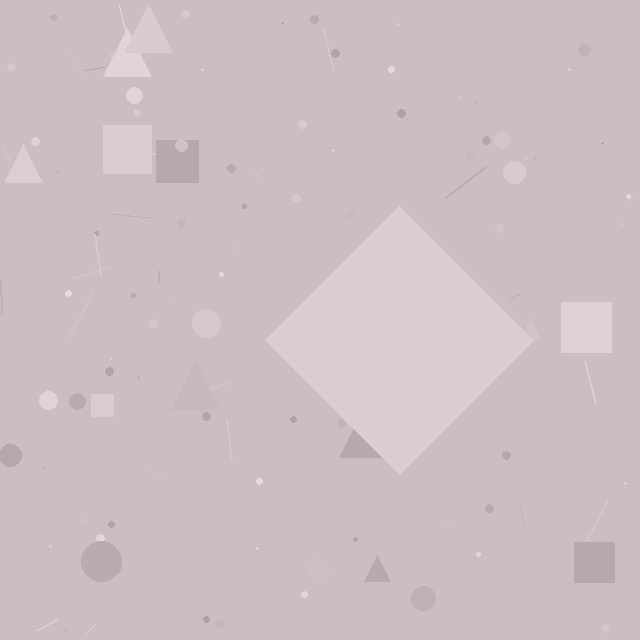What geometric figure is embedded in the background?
A diamond is embedded in the background.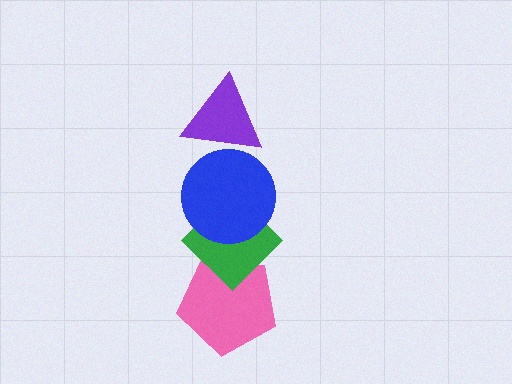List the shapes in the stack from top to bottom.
From top to bottom: the purple triangle, the blue circle, the green diamond, the pink pentagon.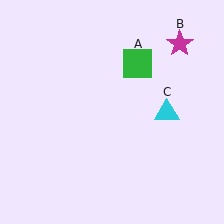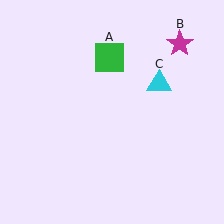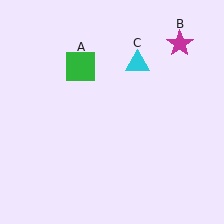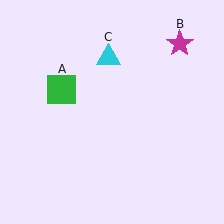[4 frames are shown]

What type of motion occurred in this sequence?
The green square (object A), cyan triangle (object C) rotated counterclockwise around the center of the scene.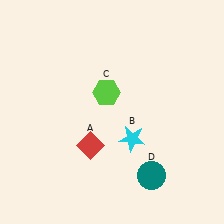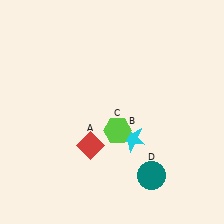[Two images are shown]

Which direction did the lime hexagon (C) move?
The lime hexagon (C) moved down.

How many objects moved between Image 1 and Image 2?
1 object moved between the two images.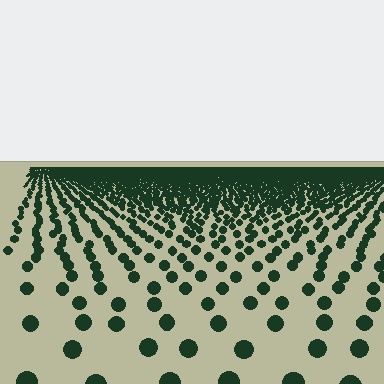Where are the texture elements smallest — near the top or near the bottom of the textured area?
Near the top.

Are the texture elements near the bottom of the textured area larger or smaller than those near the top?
Larger. Near the bottom, elements are closer to the viewer and appear at a bigger on-screen size.